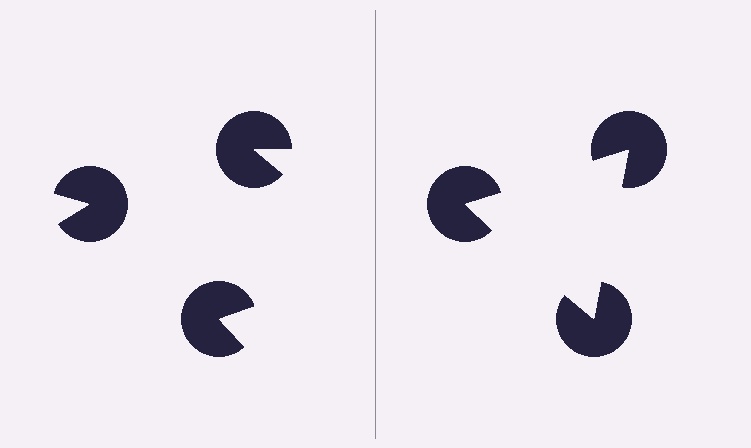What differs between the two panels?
The pac-man discs are positioned identically on both sides; only the wedge orientations differ. On the right they align to a triangle; on the left they are misaligned.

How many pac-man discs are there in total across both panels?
6 — 3 on each side.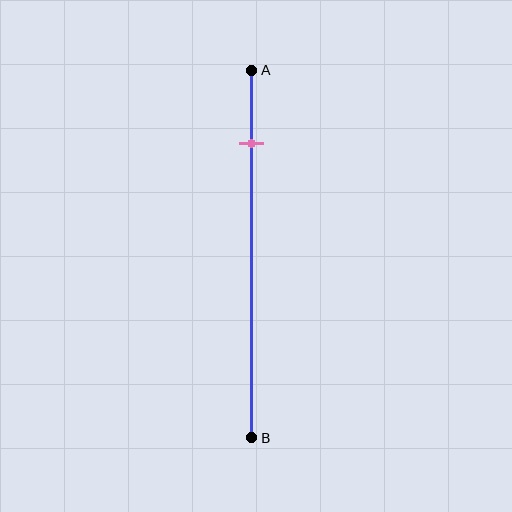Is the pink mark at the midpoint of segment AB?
No, the mark is at about 20% from A, not at the 50% midpoint.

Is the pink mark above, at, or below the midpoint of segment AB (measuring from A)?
The pink mark is above the midpoint of segment AB.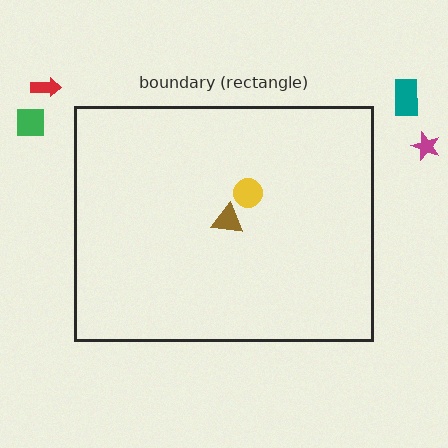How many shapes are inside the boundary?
2 inside, 4 outside.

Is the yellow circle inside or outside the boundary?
Inside.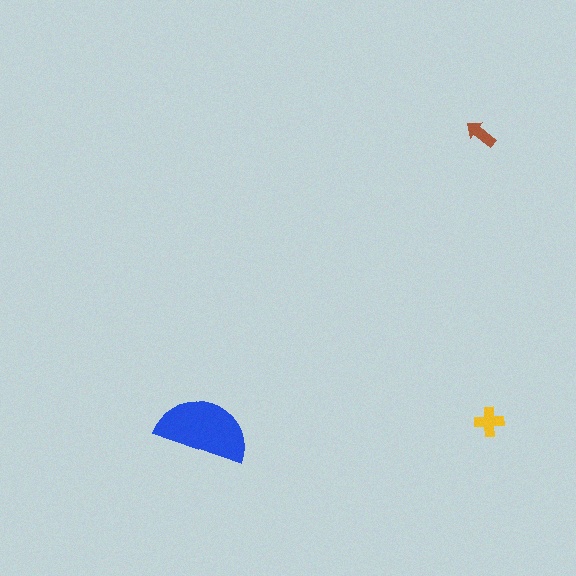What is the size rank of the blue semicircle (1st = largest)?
1st.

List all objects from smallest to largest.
The brown arrow, the yellow cross, the blue semicircle.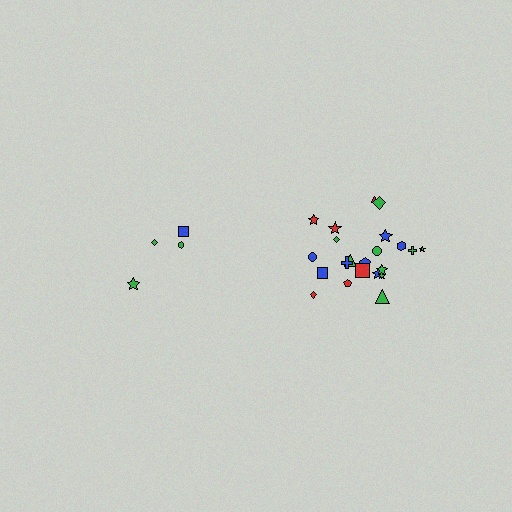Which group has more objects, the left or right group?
The right group.